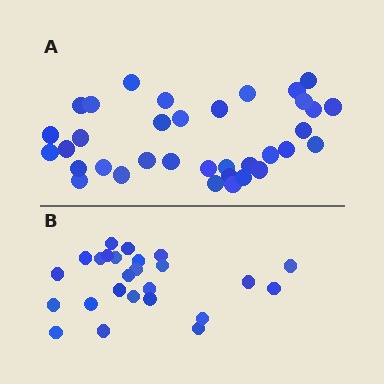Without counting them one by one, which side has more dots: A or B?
Region A (the top region) has more dots.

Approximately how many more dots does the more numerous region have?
Region A has roughly 10 or so more dots than region B.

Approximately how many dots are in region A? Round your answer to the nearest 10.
About 40 dots. (The exact count is 35, which rounds to 40.)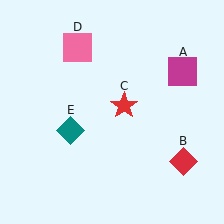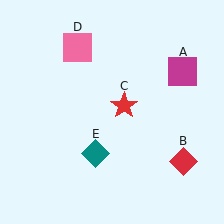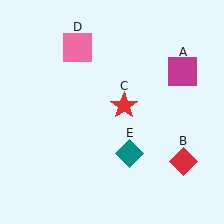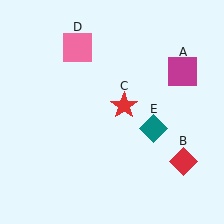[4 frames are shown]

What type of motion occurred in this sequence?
The teal diamond (object E) rotated counterclockwise around the center of the scene.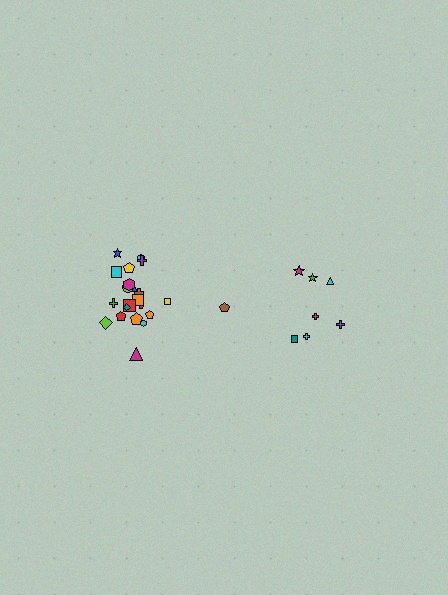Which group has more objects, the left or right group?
The left group.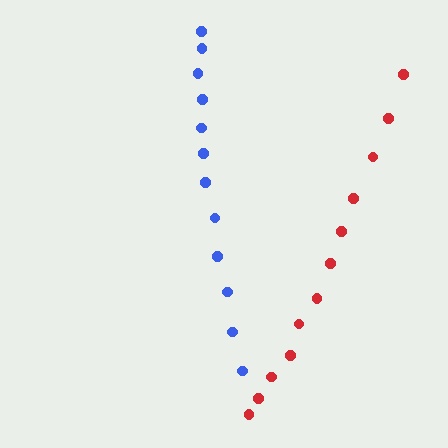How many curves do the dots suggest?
There are 2 distinct paths.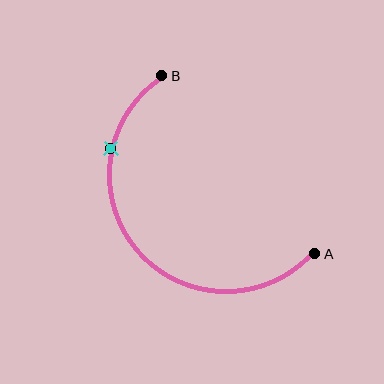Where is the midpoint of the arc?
The arc midpoint is the point on the curve farthest from the straight line joining A and B. It sits below and to the left of that line.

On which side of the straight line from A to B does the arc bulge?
The arc bulges below and to the left of the straight line connecting A and B.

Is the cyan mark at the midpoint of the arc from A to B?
No. The cyan mark lies on the arc but is closer to endpoint B. The arc midpoint would be at the point on the curve equidistant along the arc from both A and B.